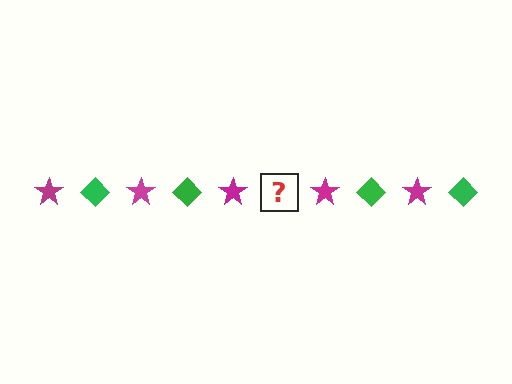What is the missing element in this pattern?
The missing element is a green diamond.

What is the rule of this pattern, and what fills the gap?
The rule is that the pattern alternates between magenta star and green diamond. The gap should be filled with a green diamond.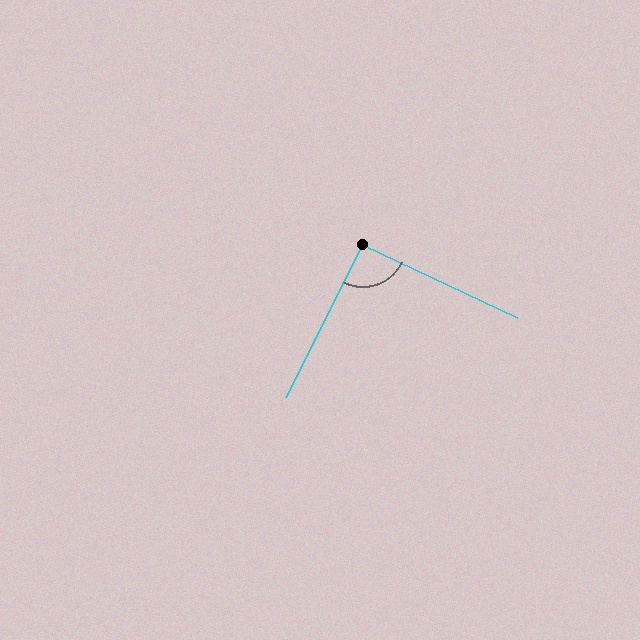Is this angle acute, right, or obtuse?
It is approximately a right angle.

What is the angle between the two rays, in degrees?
Approximately 92 degrees.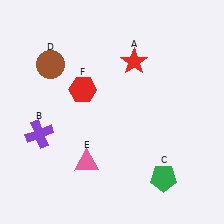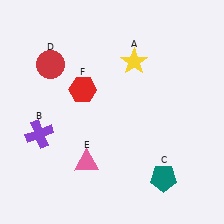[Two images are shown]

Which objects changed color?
A changed from red to yellow. C changed from green to teal. D changed from brown to red.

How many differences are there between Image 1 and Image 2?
There are 3 differences between the two images.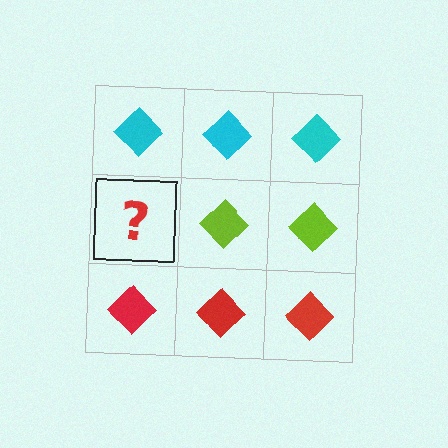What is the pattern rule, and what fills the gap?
The rule is that each row has a consistent color. The gap should be filled with a lime diamond.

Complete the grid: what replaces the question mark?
The question mark should be replaced with a lime diamond.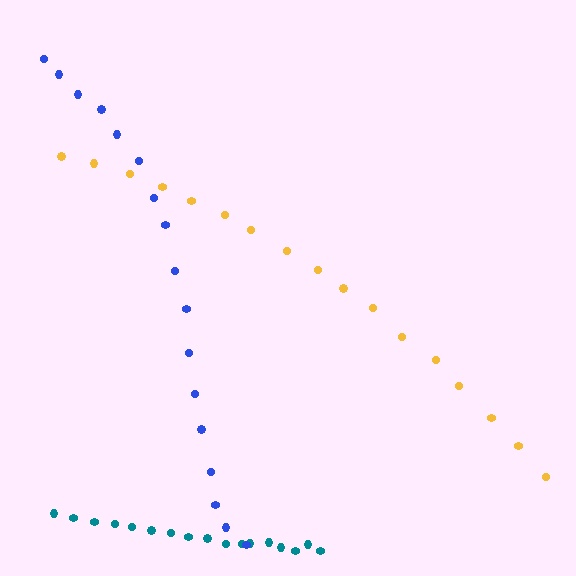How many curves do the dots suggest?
There are 3 distinct paths.